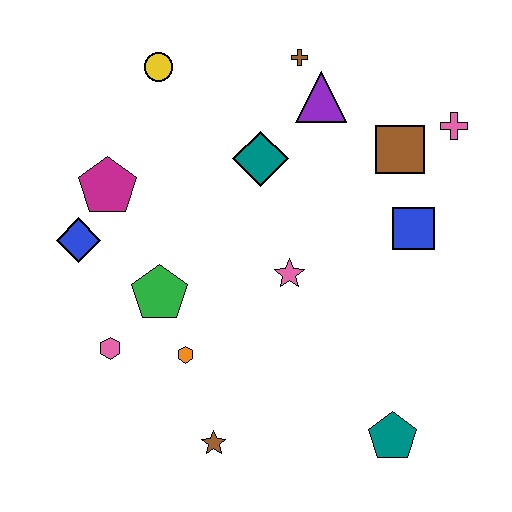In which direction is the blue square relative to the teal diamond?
The blue square is to the right of the teal diamond.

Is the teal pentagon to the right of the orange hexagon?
Yes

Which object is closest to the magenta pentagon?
The blue diamond is closest to the magenta pentagon.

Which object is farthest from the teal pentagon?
The yellow circle is farthest from the teal pentagon.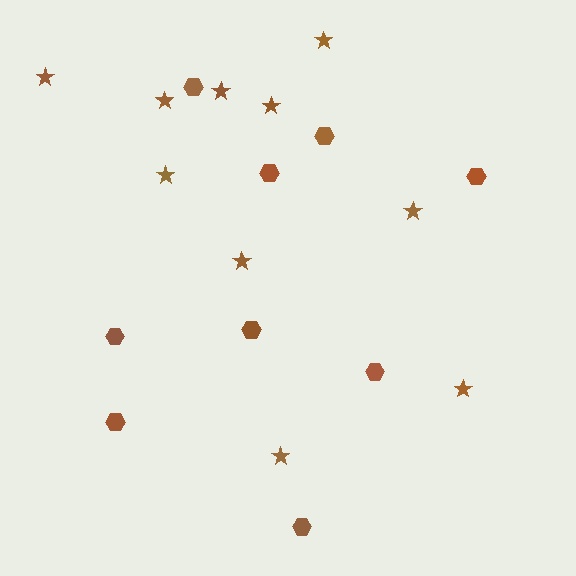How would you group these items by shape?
There are 2 groups: one group of hexagons (9) and one group of stars (10).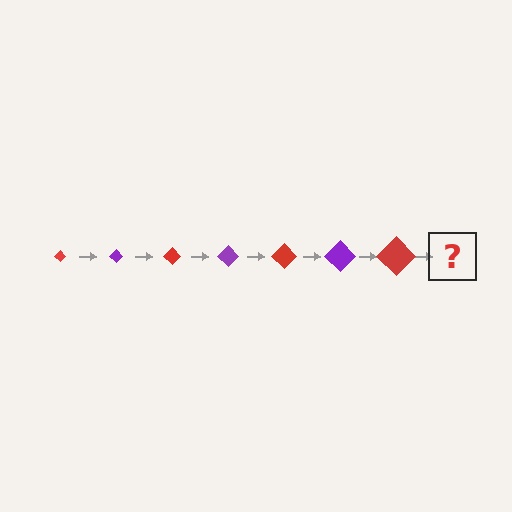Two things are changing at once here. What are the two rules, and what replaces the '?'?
The two rules are that the diamond grows larger each step and the color cycles through red and purple. The '?' should be a purple diamond, larger than the previous one.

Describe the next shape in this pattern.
It should be a purple diamond, larger than the previous one.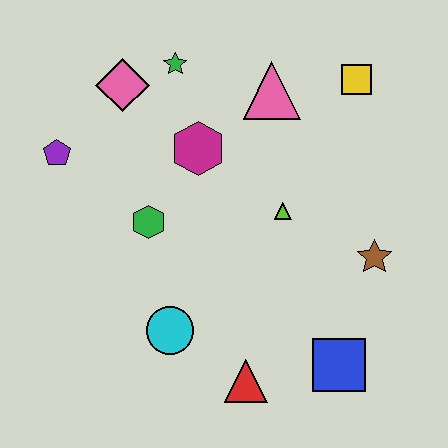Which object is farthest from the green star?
The blue square is farthest from the green star.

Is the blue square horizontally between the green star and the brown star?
Yes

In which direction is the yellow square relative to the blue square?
The yellow square is above the blue square.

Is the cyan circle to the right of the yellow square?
No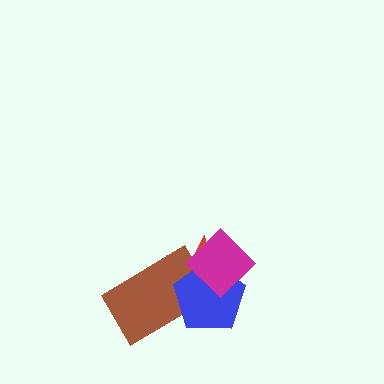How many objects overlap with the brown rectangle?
3 objects overlap with the brown rectangle.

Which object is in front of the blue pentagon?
The magenta diamond is in front of the blue pentagon.